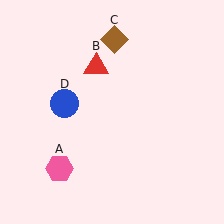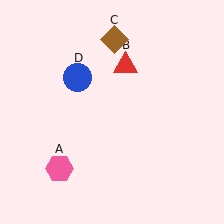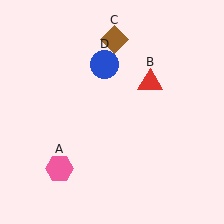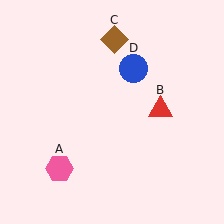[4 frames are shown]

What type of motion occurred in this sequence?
The red triangle (object B), blue circle (object D) rotated clockwise around the center of the scene.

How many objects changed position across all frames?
2 objects changed position: red triangle (object B), blue circle (object D).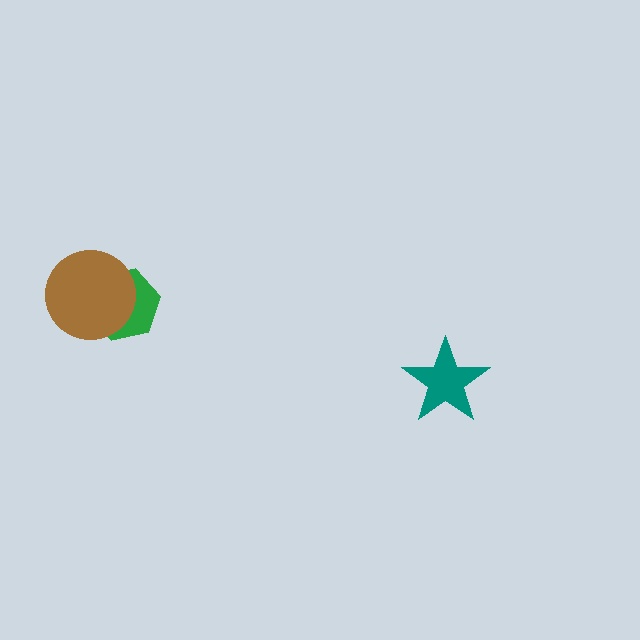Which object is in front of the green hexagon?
The brown circle is in front of the green hexagon.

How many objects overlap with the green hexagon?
1 object overlaps with the green hexagon.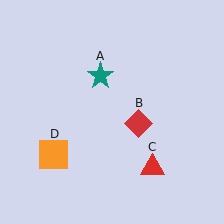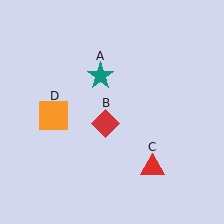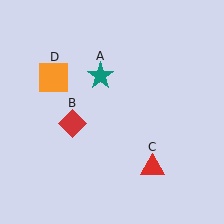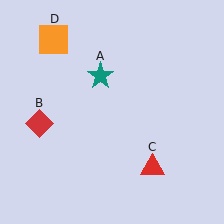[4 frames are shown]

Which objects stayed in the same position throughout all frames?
Teal star (object A) and red triangle (object C) remained stationary.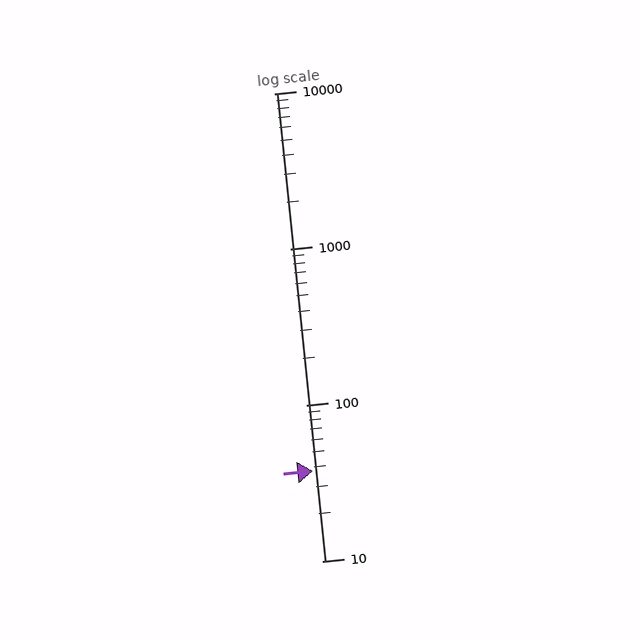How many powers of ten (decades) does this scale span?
The scale spans 3 decades, from 10 to 10000.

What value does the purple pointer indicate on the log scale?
The pointer indicates approximately 38.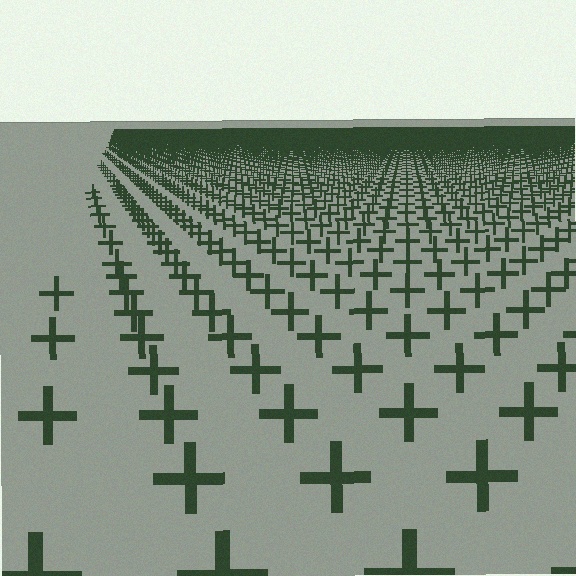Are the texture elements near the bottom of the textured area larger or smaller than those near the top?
Larger. Near the bottom, elements are closer to the viewer and appear at a bigger on-screen size.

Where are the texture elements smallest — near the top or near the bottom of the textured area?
Near the top.